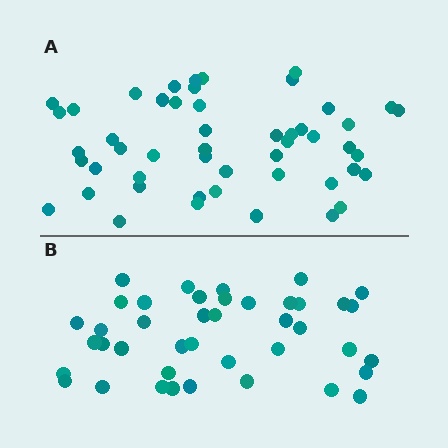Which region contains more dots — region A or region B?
Region A (the top region) has more dots.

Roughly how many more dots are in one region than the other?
Region A has roughly 8 or so more dots than region B.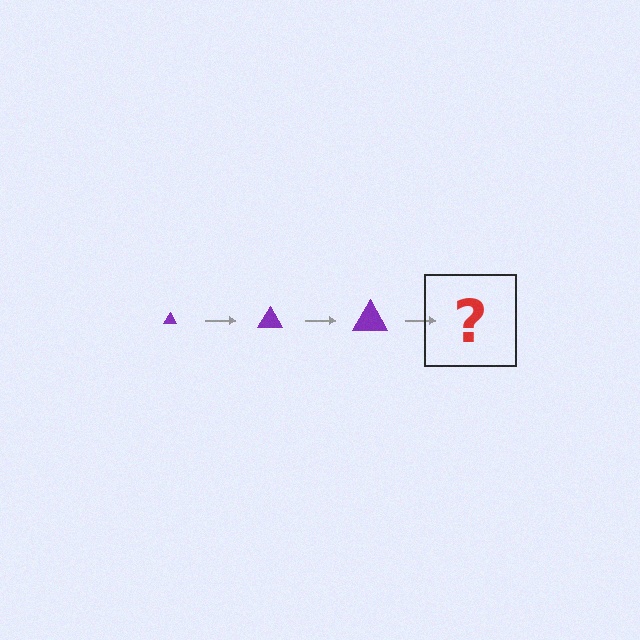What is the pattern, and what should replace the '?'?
The pattern is that the triangle gets progressively larger each step. The '?' should be a purple triangle, larger than the previous one.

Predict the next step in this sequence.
The next step is a purple triangle, larger than the previous one.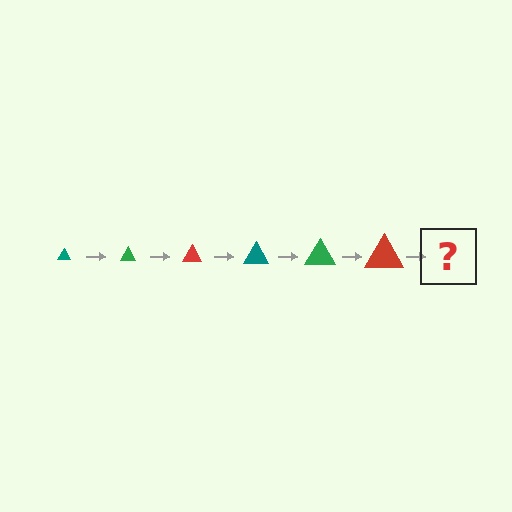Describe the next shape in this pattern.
It should be a teal triangle, larger than the previous one.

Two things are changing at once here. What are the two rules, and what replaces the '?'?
The two rules are that the triangle grows larger each step and the color cycles through teal, green, and red. The '?' should be a teal triangle, larger than the previous one.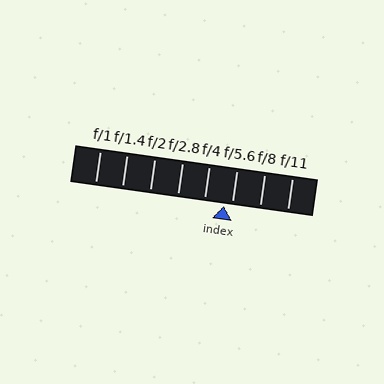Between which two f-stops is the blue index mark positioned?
The index mark is between f/4 and f/5.6.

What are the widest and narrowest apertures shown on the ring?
The widest aperture shown is f/1 and the narrowest is f/11.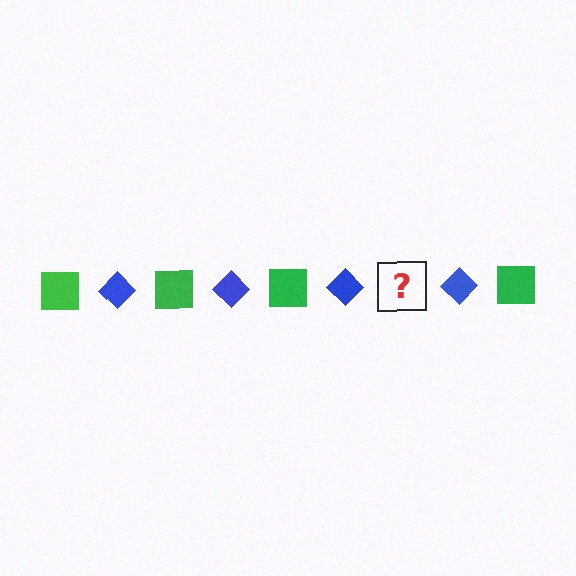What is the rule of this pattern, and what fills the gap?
The rule is that the pattern alternates between green square and blue diamond. The gap should be filled with a green square.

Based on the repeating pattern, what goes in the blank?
The blank should be a green square.